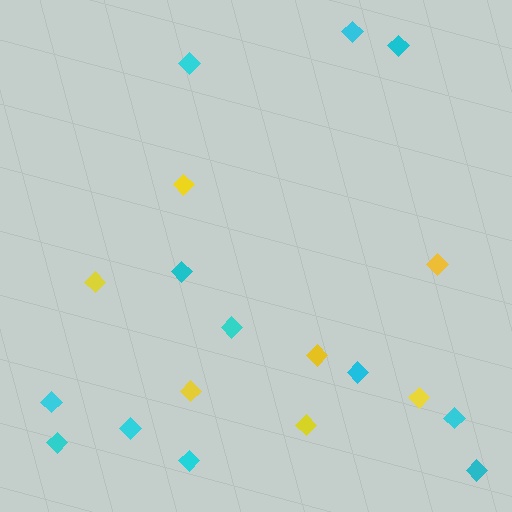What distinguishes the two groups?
There are 2 groups: one group of cyan diamonds (12) and one group of yellow diamonds (7).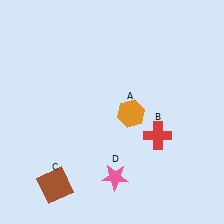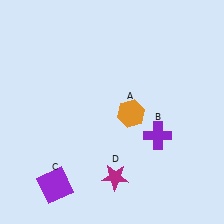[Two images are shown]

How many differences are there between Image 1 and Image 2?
There are 3 differences between the two images.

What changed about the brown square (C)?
In Image 1, C is brown. In Image 2, it changed to purple.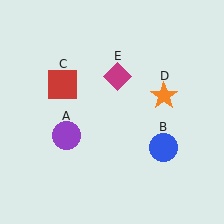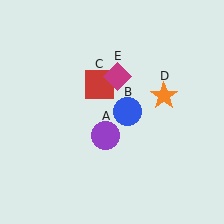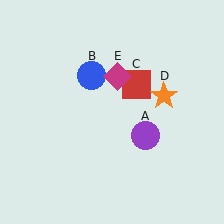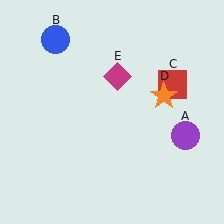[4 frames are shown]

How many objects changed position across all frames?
3 objects changed position: purple circle (object A), blue circle (object B), red square (object C).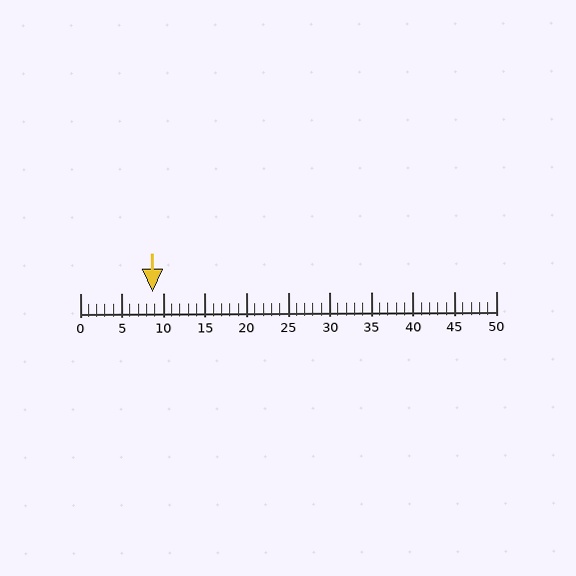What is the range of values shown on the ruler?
The ruler shows values from 0 to 50.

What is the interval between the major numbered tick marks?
The major tick marks are spaced 5 units apart.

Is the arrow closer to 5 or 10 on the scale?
The arrow is closer to 10.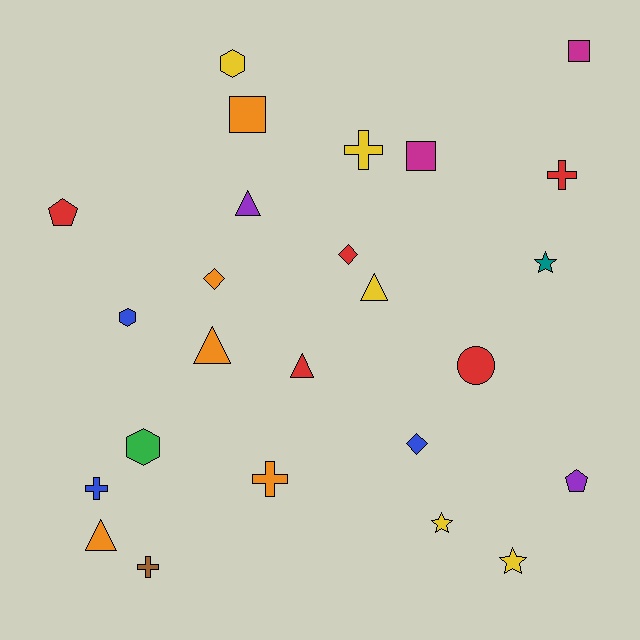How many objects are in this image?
There are 25 objects.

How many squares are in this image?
There are 3 squares.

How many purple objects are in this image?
There are 2 purple objects.